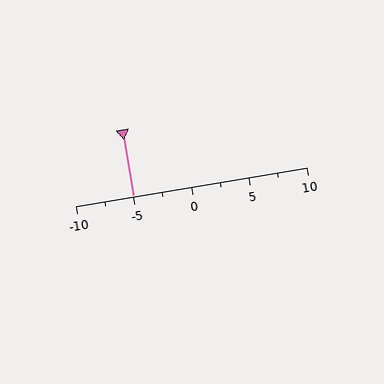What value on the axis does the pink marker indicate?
The marker indicates approximately -5.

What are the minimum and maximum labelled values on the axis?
The axis runs from -10 to 10.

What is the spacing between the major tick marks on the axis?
The major ticks are spaced 5 apart.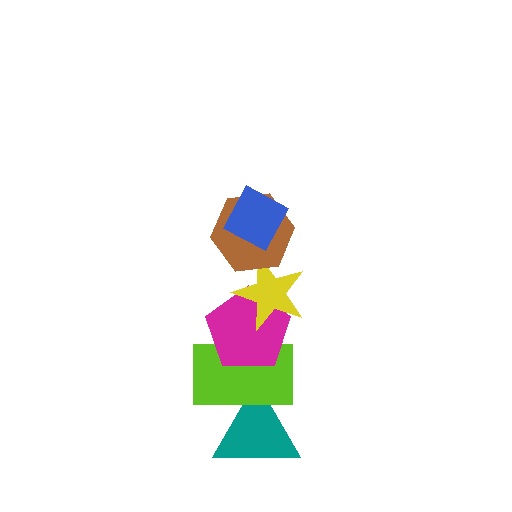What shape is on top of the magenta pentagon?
The yellow star is on top of the magenta pentagon.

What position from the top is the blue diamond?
The blue diamond is 1st from the top.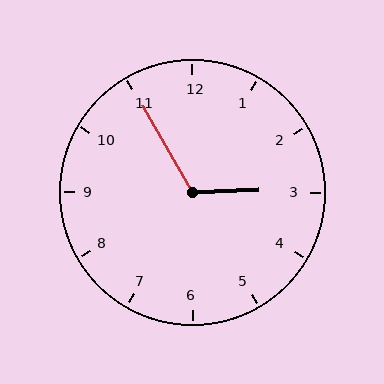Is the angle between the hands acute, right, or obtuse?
It is obtuse.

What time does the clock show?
2:55.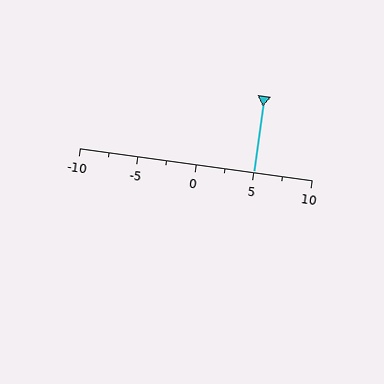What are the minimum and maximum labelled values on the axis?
The axis runs from -10 to 10.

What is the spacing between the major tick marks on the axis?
The major ticks are spaced 5 apart.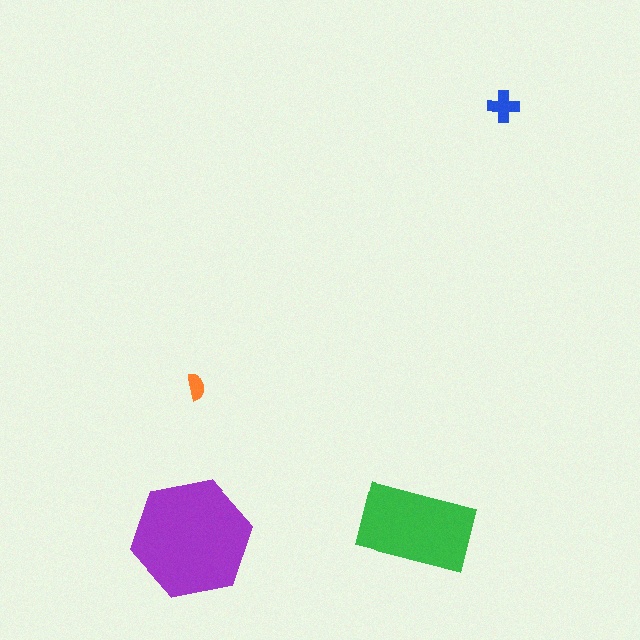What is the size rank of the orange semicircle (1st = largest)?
4th.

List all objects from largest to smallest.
The purple hexagon, the green rectangle, the blue cross, the orange semicircle.